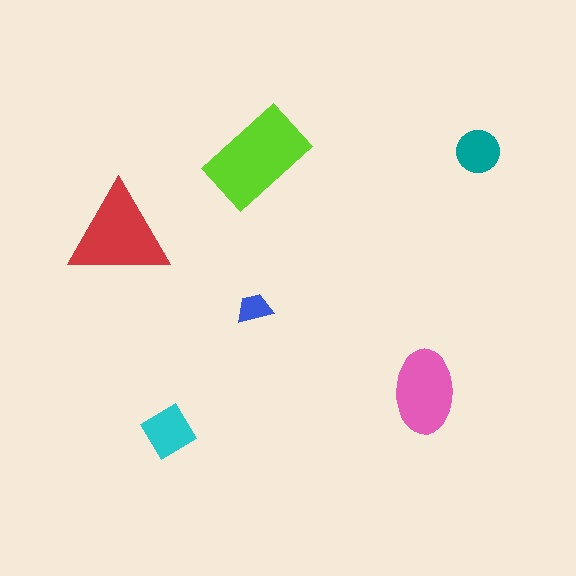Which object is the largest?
The lime rectangle.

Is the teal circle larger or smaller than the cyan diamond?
Smaller.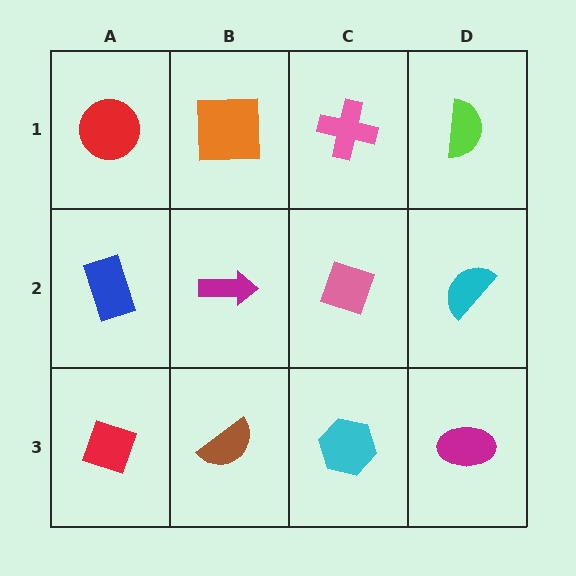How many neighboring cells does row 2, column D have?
3.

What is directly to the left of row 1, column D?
A pink cross.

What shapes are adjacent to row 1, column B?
A magenta arrow (row 2, column B), a red circle (row 1, column A), a pink cross (row 1, column C).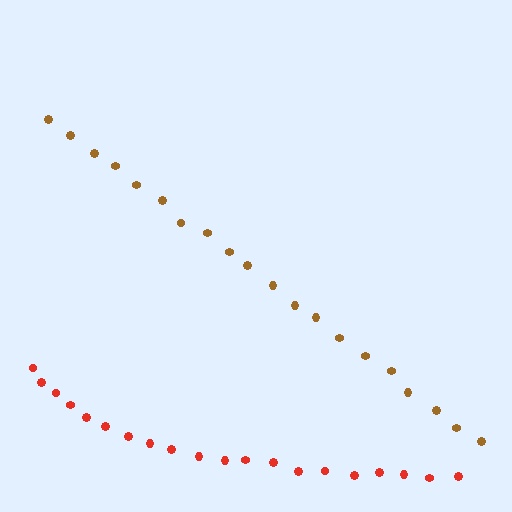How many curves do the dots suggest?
There are 2 distinct paths.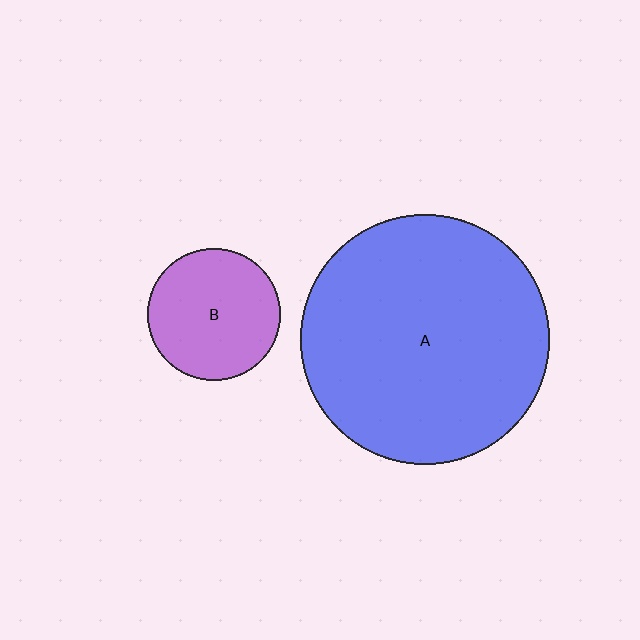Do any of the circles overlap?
No, none of the circles overlap.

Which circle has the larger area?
Circle A (blue).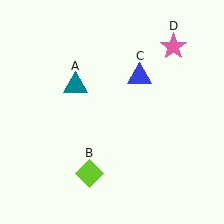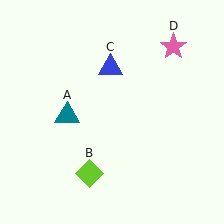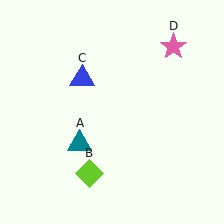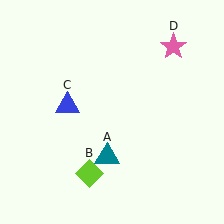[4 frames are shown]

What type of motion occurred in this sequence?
The teal triangle (object A), blue triangle (object C) rotated counterclockwise around the center of the scene.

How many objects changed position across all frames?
2 objects changed position: teal triangle (object A), blue triangle (object C).